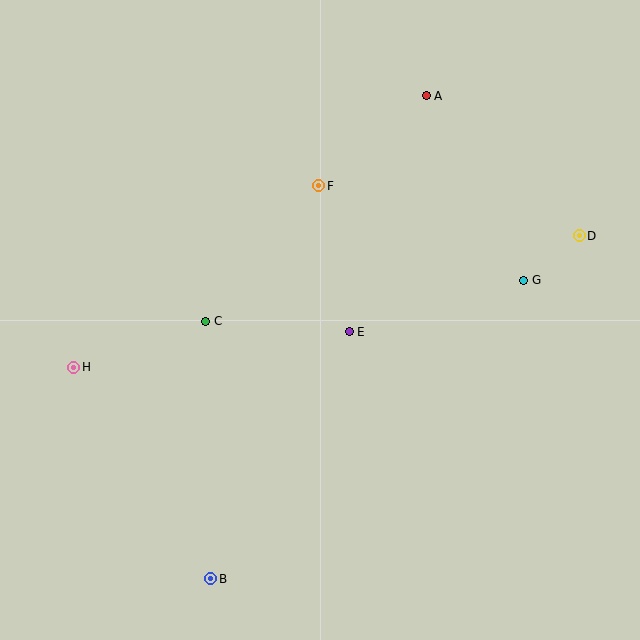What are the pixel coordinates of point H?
Point H is at (74, 367).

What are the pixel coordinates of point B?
Point B is at (211, 579).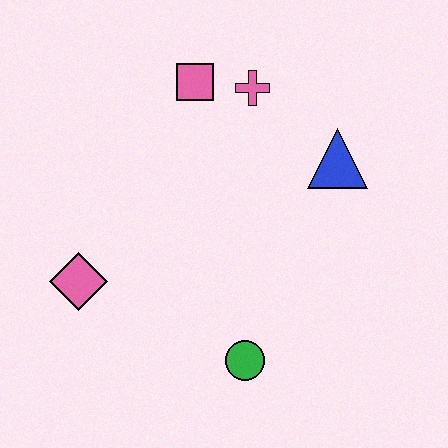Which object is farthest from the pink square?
The green circle is farthest from the pink square.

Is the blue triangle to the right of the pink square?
Yes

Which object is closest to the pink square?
The pink cross is closest to the pink square.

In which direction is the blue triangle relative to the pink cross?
The blue triangle is to the right of the pink cross.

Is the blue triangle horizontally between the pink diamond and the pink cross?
No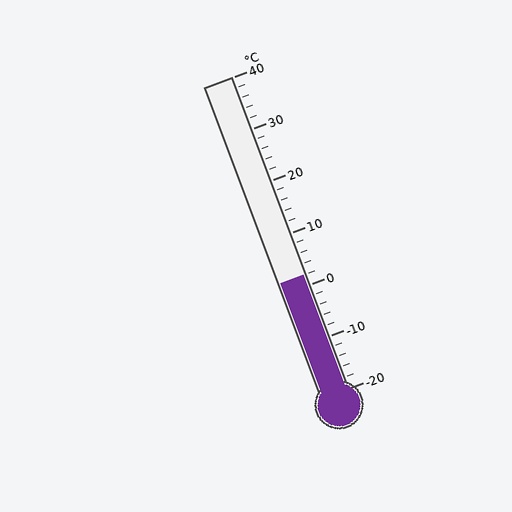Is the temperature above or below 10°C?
The temperature is below 10°C.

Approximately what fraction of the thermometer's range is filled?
The thermometer is filled to approximately 35% of its range.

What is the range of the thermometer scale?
The thermometer scale ranges from -20°C to 40°C.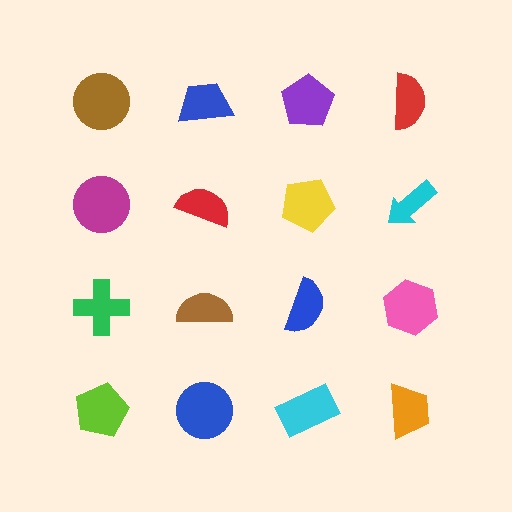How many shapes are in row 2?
4 shapes.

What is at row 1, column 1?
A brown circle.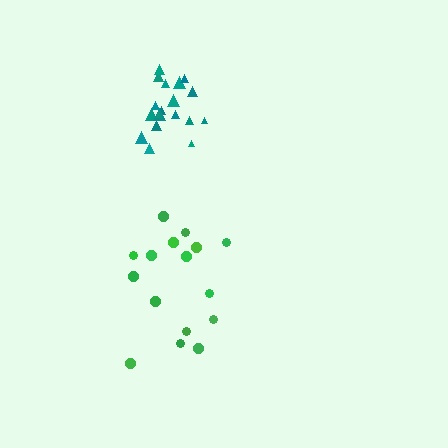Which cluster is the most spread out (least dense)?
Green.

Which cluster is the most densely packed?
Teal.